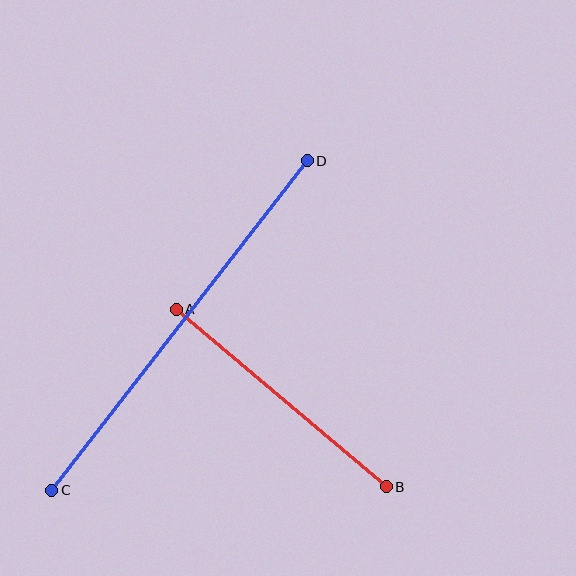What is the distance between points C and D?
The distance is approximately 417 pixels.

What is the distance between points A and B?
The distance is approximately 275 pixels.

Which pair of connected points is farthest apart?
Points C and D are farthest apart.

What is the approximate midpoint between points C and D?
The midpoint is at approximately (179, 326) pixels.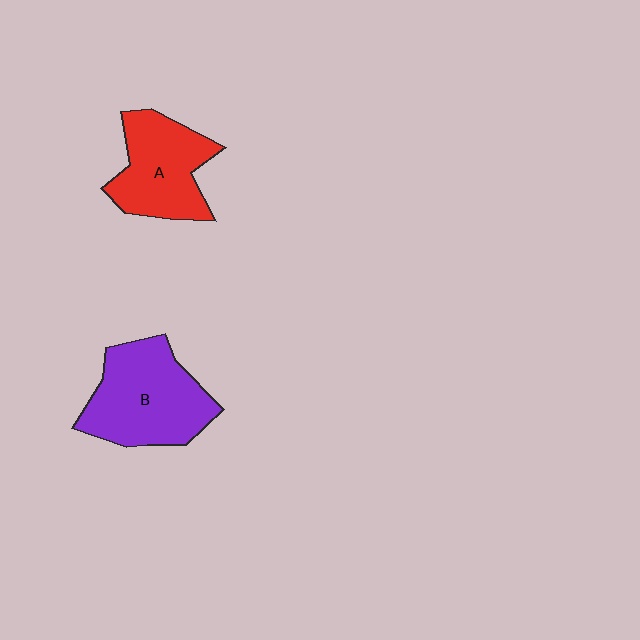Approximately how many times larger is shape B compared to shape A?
Approximately 1.2 times.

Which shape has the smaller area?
Shape A (red).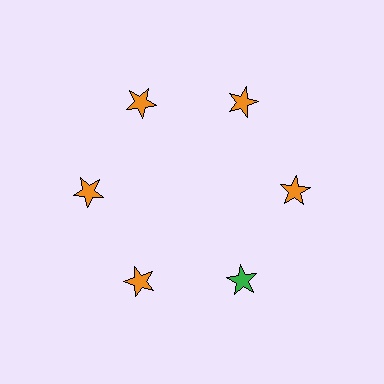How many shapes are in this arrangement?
There are 6 shapes arranged in a ring pattern.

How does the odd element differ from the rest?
It has a different color: green instead of orange.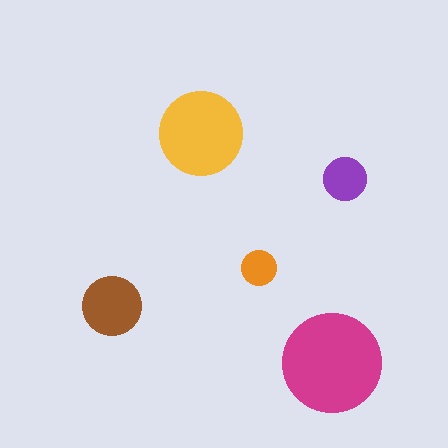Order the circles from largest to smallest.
the magenta one, the yellow one, the brown one, the purple one, the orange one.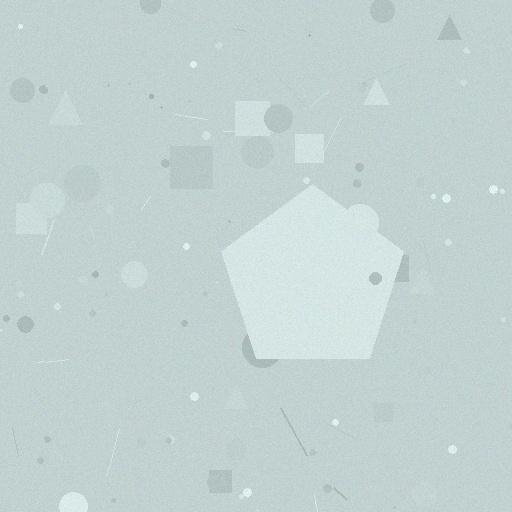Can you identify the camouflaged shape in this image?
The camouflaged shape is a pentagon.